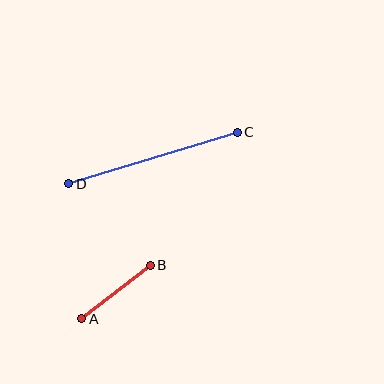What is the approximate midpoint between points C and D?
The midpoint is at approximately (153, 158) pixels.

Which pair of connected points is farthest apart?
Points C and D are farthest apart.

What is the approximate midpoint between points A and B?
The midpoint is at approximately (116, 292) pixels.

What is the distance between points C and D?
The distance is approximately 176 pixels.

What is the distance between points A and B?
The distance is approximately 87 pixels.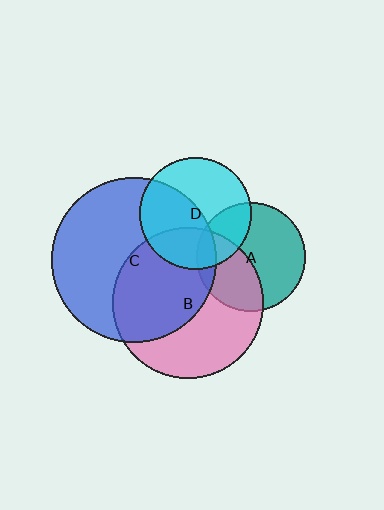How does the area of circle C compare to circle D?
Approximately 2.2 times.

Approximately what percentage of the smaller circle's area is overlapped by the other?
Approximately 50%.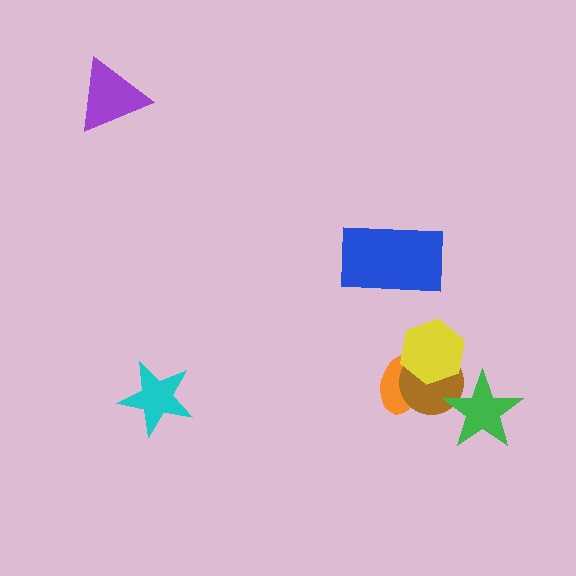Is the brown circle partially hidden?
Yes, it is partially covered by another shape.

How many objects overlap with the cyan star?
0 objects overlap with the cyan star.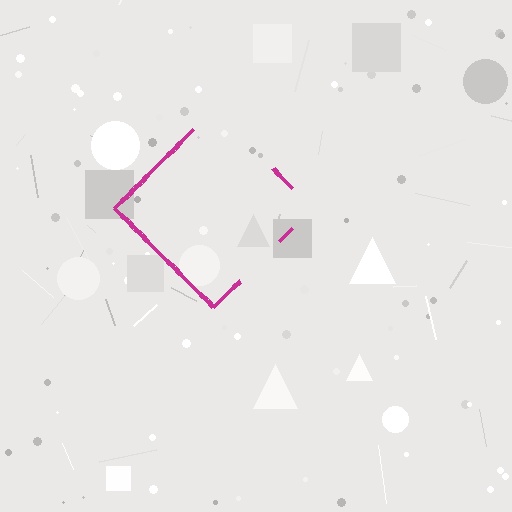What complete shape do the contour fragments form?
The contour fragments form a diamond.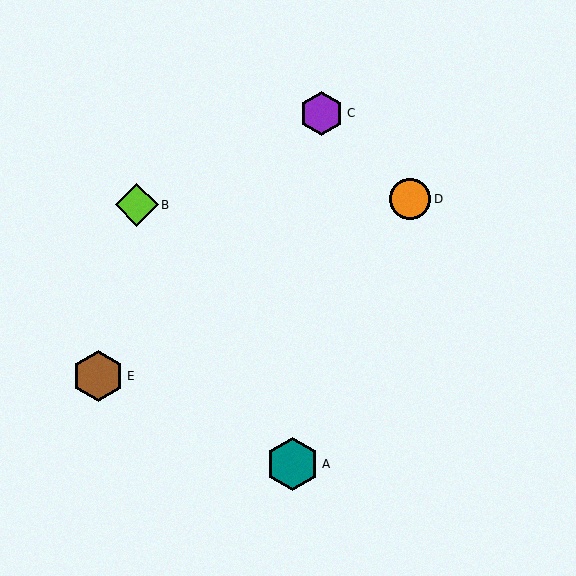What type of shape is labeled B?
Shape B is a lime diamond.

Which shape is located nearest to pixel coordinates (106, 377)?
The brown hexagon (labeled E) at (98, 376) is nearest to that location.